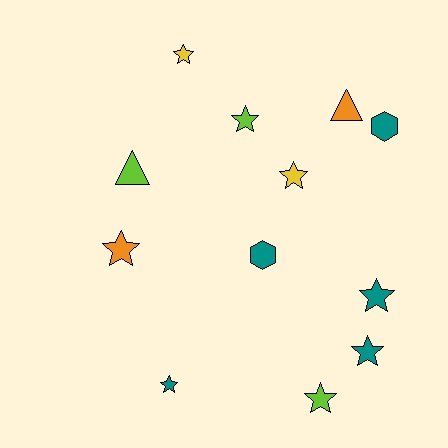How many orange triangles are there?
There is 1 orange triangle.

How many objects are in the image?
There are 12 objects.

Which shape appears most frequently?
Star, with 8 objects.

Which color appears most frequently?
Teal, with 5 objects.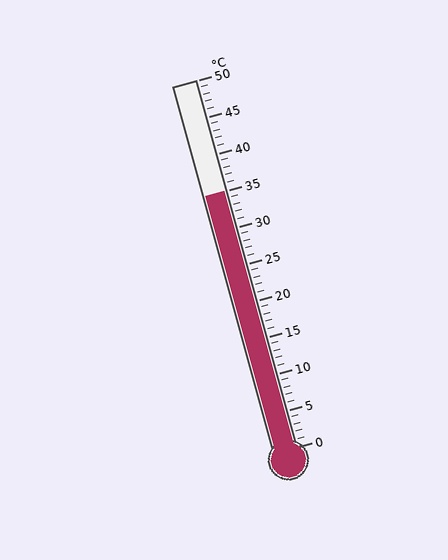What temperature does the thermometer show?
The thermometer shows approximately 35°C.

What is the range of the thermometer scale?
The thermometer scale ranges from 0°C to 50°C.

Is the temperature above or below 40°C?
The temperature is below 40°C.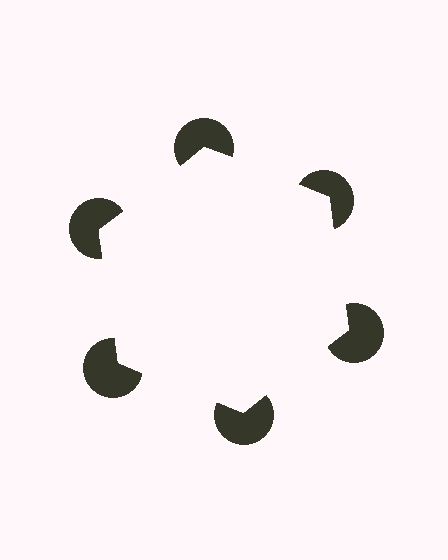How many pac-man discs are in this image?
There are 6 — one at each vertex of the illusory hexagon.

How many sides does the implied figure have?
6 sides.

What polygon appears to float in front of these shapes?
An illusory hexagon — its edges are inferred from the aligned wedge cuts in the pac-man discs, not physically drawn.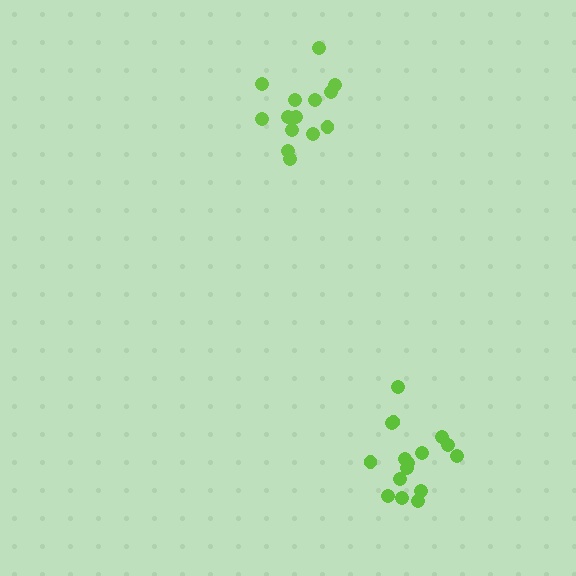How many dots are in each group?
Group 1: 16 dots, Group 2: 14 dots (30 total).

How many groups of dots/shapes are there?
There are 2 groups.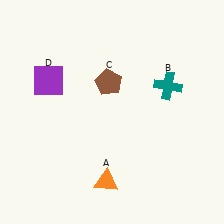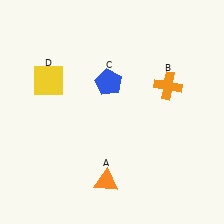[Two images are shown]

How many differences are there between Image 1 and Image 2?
There are 3 differences between the two images.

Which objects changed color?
B changed from teal to orange. C changed from brown to blue. D changed from purple to yellow.